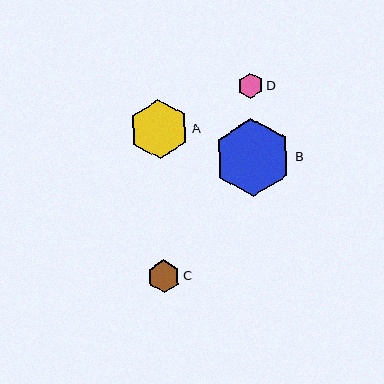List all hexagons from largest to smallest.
From largest to smallest: B, A, C, D.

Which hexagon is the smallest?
Hexagon D is the smallest with a size of approximately 26 pixels.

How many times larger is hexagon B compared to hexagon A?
Hexagon B is approximately 1.3 times the size of hexagon A.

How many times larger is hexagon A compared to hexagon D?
Hexagon A is approximately 2.3 times the size of hexagon D.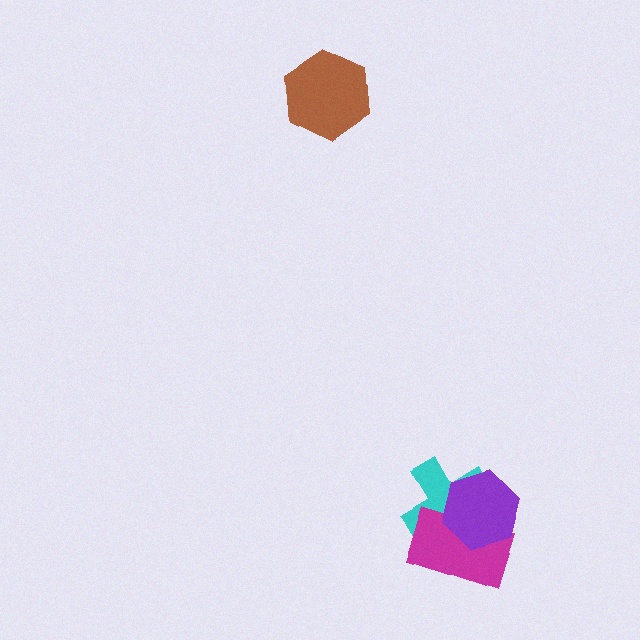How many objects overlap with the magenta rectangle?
2 objects overlap with the magenta rectangle.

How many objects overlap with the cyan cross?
2 objects overlap with the cyan cross.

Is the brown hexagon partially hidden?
No, no other shape covers it.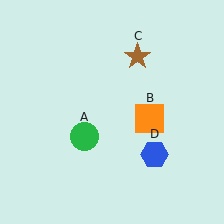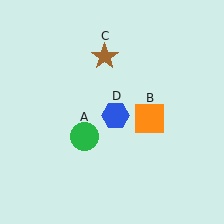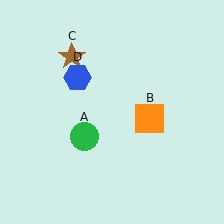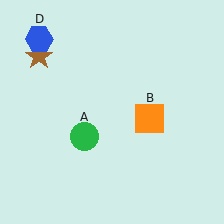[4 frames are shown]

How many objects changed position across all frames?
2 objects changed position: brown star (object C), blue hexagon (object D).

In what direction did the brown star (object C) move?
The brown star (object C) moved left.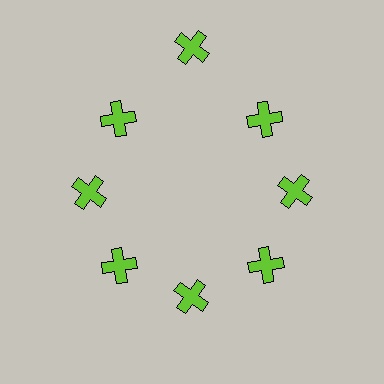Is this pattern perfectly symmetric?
No. The 8 lime crosses are arranged in a ring, but one element near the 12 o'clock position is pushed outward from the center, breaking the 8-fold rotational symmetry.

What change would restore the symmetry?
The symmetry would be restored by moving it inward, back onto the ring so that all 8 crosses sit at equal angles and equal distance from the center.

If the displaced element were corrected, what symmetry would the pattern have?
It would have 8-fold rotational symmetry — the pattern would map onto itself every 45 degrees.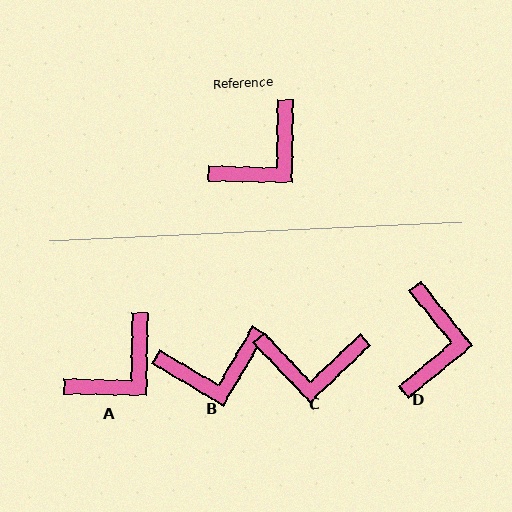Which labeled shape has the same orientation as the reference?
A.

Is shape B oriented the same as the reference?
No, it is off by about 30 degrees.